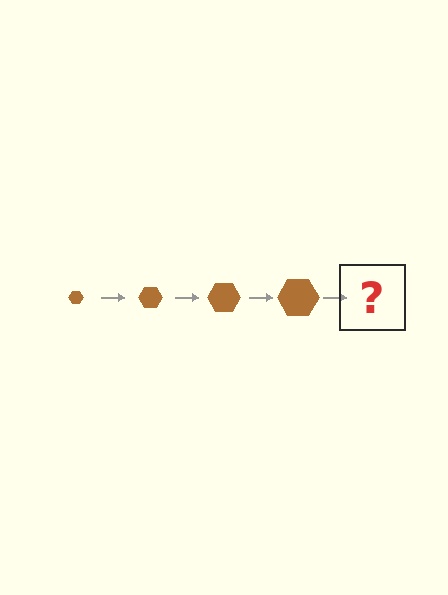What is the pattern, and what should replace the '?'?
The pattern is that the hexagon gets progressively larger each step. The '?' should be a brown hexagon, larger than the previous one.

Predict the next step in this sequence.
The next step is a brown hexagon, larger than the previous one.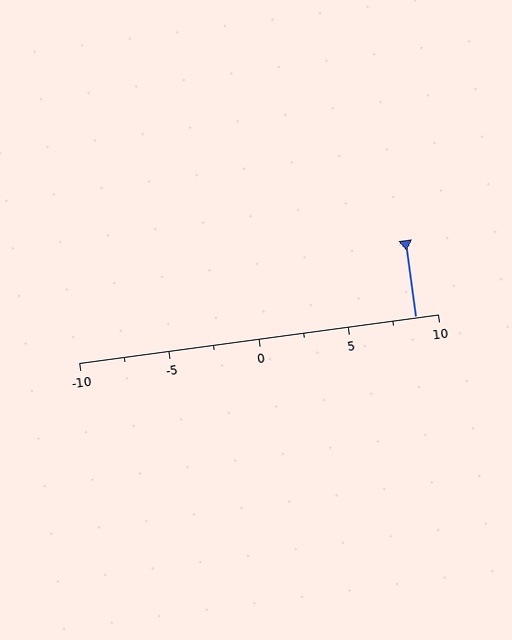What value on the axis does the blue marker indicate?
The marker indicates approximately 8.8.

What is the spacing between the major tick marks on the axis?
The major ticks are spaced 5 apart.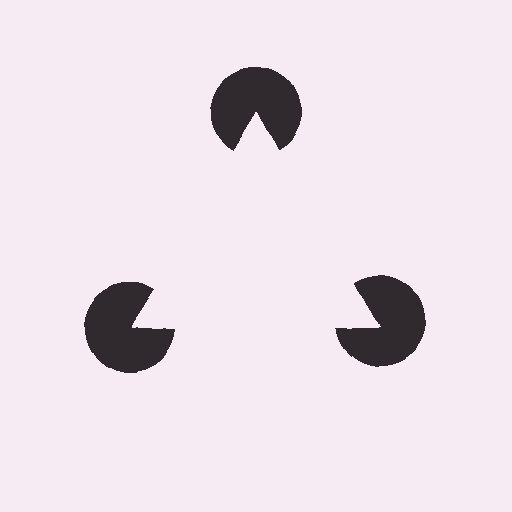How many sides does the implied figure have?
3 sides.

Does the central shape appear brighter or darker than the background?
It typically appears slightly brighter than the background, even though no actual brightness change is drawn.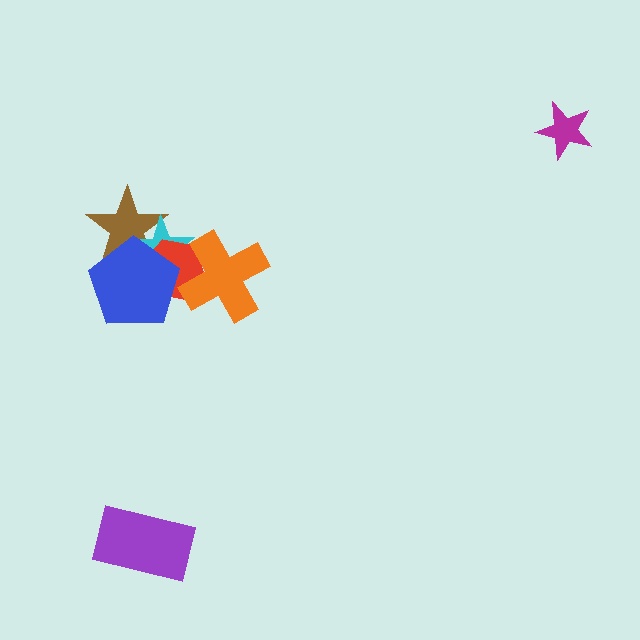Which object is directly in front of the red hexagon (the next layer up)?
The blue pentagon is directly in front of the red hexagon.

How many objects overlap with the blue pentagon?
3 objects overlap with the blue pentagon.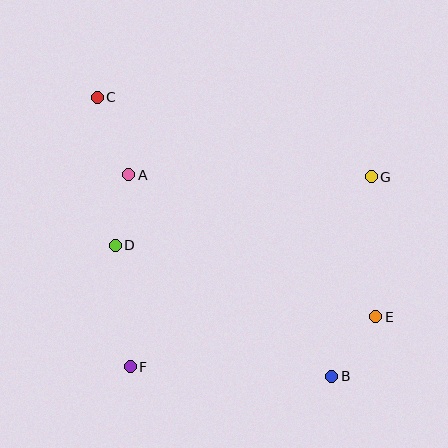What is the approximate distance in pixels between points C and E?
The distance between C and E is approximately 355 pixels.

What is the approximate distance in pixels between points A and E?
The distance between A and E is approximately 285 pixels.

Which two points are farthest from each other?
Points B and C are farthest from each other.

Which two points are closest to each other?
Points A and D are closest to each other.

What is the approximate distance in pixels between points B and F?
The distance between B and F is approximately 202 pixels.